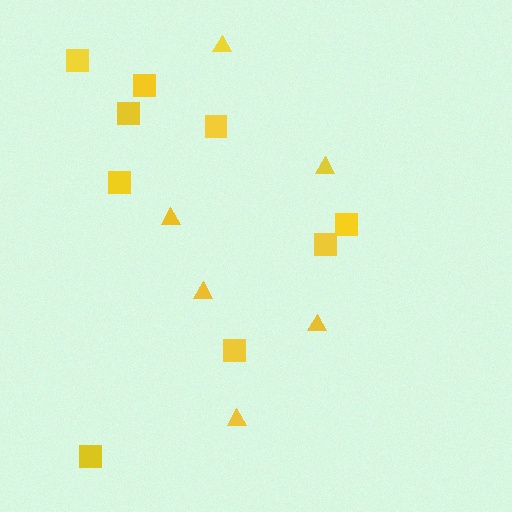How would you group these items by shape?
There are 2 groups: one group of squares (9) and one group of triangles (6).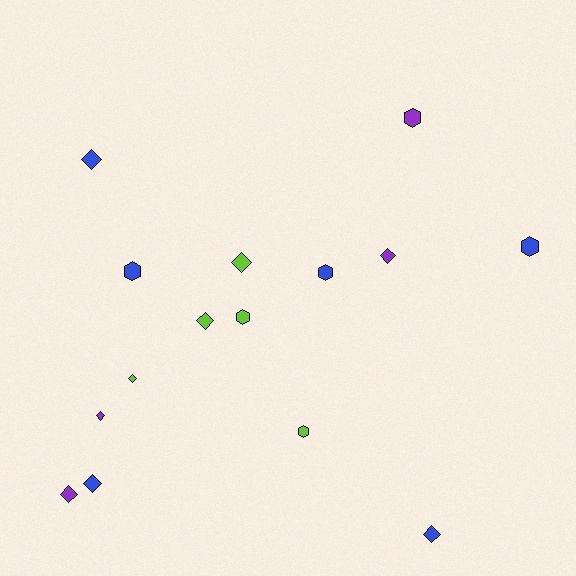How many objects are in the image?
There are 15 objects.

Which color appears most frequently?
Blue, with 6 objects.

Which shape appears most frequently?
Diamond, with 9 objects.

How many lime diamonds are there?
There are 3 lime diamonds.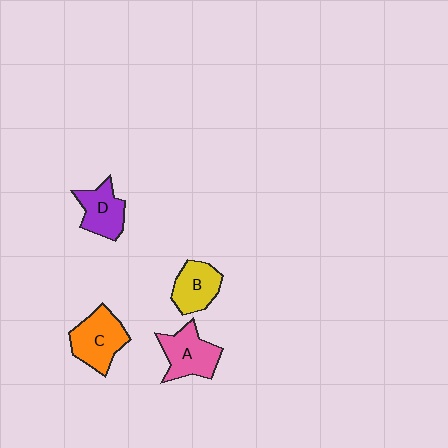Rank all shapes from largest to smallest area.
From largest to smallest: C (orange), A (pink), D (purple), B (yellow).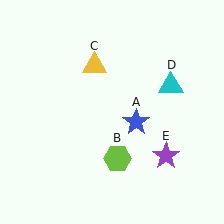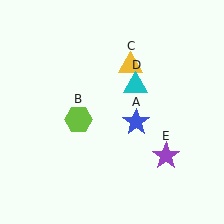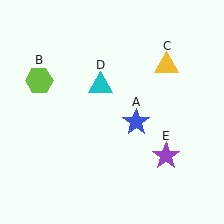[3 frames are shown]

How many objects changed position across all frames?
3 objects changed position: lime hexagon (object B), yellow triangle (object C), cyan triangle (object D).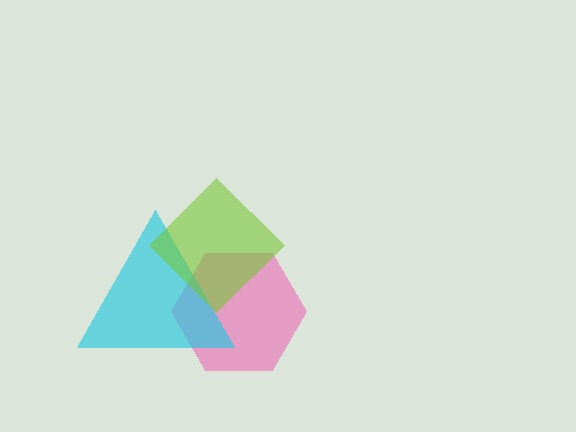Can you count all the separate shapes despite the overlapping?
Yes, there are 3 separate shapes.